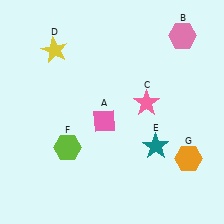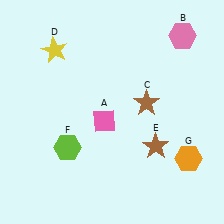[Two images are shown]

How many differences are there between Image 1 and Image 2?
There are 2 differences between the two images.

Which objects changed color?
C changed from pink to brown. E changed from teal to brown.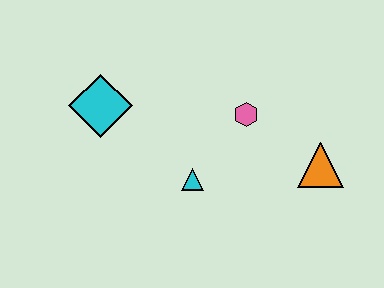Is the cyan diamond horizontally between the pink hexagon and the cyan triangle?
No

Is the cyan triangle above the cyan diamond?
No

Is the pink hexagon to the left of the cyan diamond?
No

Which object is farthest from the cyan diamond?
The orange triangle is farthest from the cyan diamond.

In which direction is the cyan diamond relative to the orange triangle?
The cyan diamond is to the left of the orange triangle.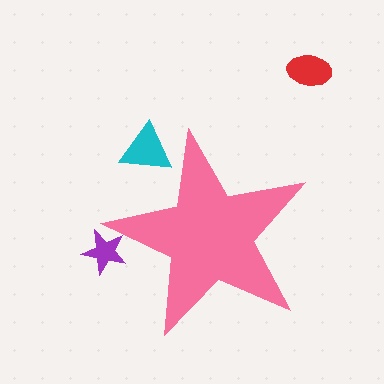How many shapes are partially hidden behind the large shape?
2 shapes are partially hidden.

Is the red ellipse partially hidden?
No, the red ellipse is fully visible.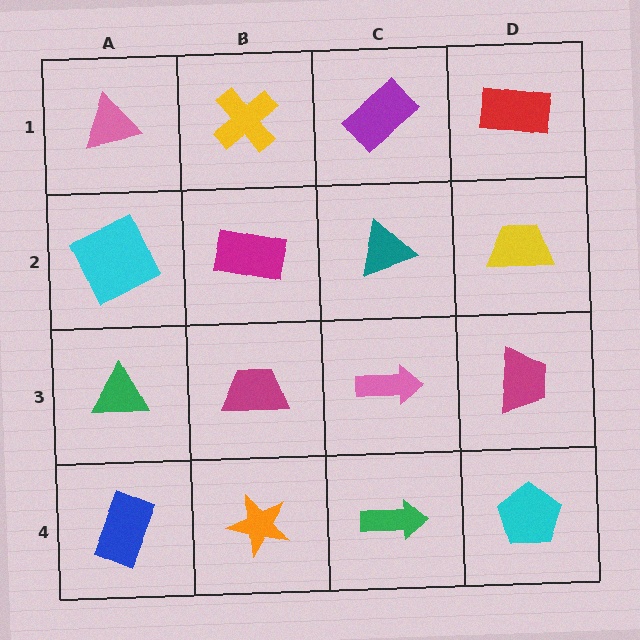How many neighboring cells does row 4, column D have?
2.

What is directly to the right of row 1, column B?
A purple rectangle.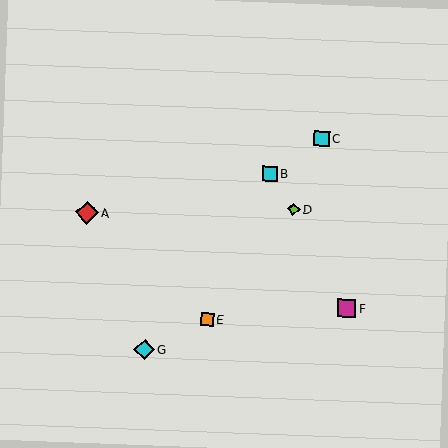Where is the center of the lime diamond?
The center of the lime diamond is at (294, 209).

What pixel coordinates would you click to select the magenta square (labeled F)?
Click at (346, 308) to select the magenta square F.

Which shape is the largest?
The red diamond (labeled A) is the largest.